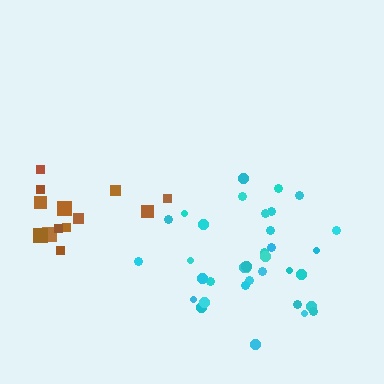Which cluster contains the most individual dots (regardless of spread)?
Cyan (35).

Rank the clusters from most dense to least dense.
cyan, brown.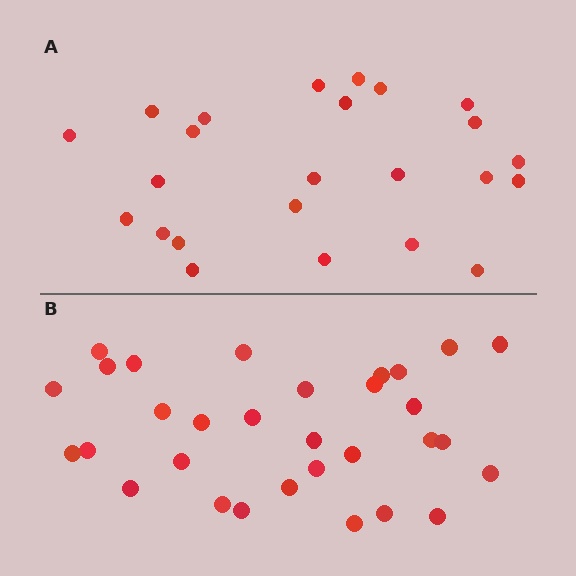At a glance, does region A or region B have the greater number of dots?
Region B (the bottom region) has more dots.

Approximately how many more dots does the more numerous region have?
Region B has roughly 8 or so more dots than region A.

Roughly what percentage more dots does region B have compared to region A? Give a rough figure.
About 30% more.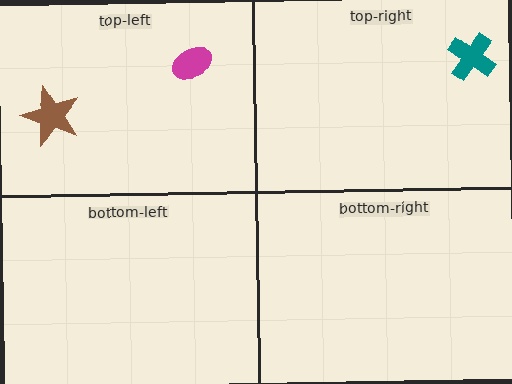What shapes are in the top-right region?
The teal cross.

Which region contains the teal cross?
The top-right region.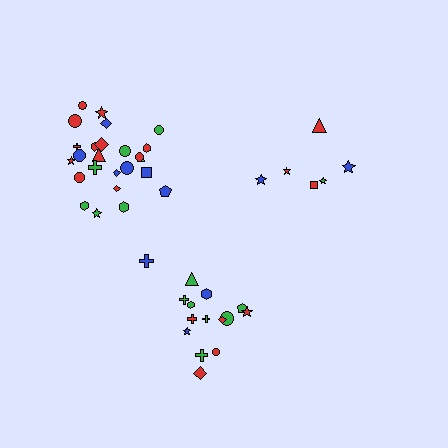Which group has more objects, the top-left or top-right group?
The top-left group.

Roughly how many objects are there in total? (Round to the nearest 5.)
Roughly 45 objects in total.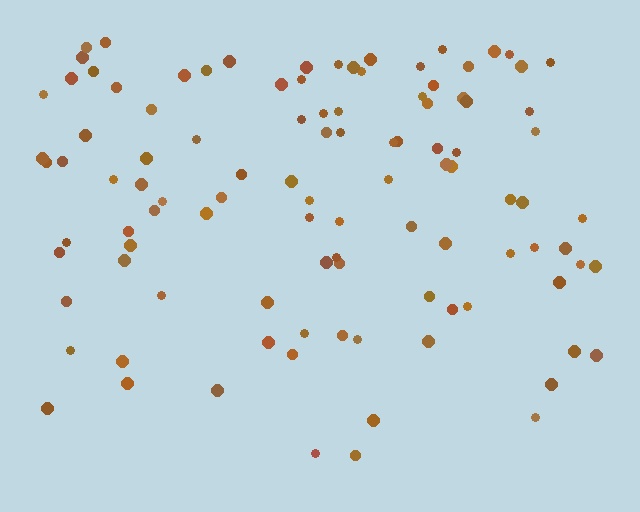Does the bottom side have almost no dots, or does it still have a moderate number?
Still a moderate number, just noticeably fewer than the top.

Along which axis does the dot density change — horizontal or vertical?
Vertical.